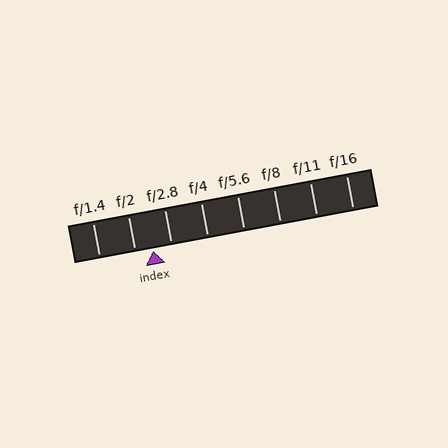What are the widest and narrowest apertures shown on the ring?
The widest aperture shown is f/1.4 and the narrowest is f/16.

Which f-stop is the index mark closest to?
The index mark is closest to f/2.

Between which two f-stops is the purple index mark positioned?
The index mark is between f/2 and f/2.8.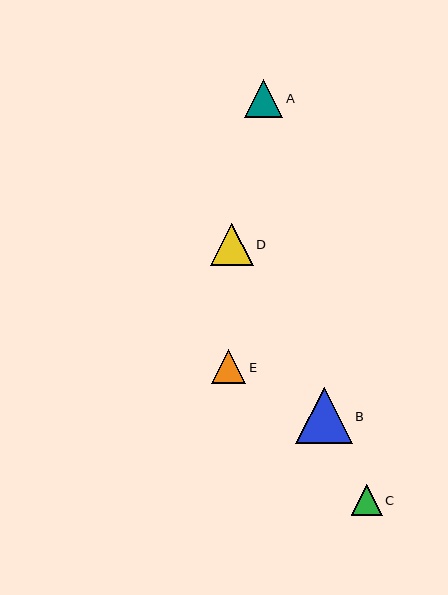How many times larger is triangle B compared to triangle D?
Triangle B is approximately 1.3 times the size of triangle D.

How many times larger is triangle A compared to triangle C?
Triangle A is approximately 1.2 times the size of triangle C.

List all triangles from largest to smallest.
From largest to smallest: B, D, A, E, C.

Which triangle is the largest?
Triangle B is the largest with a size of approximately 56 pixels.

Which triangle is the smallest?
Triangle C is the smallest with a size of approximately 31 pixels.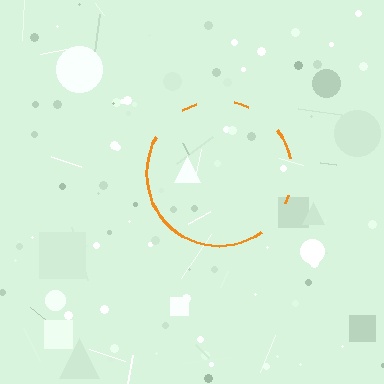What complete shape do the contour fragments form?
The contour fragments form a circle.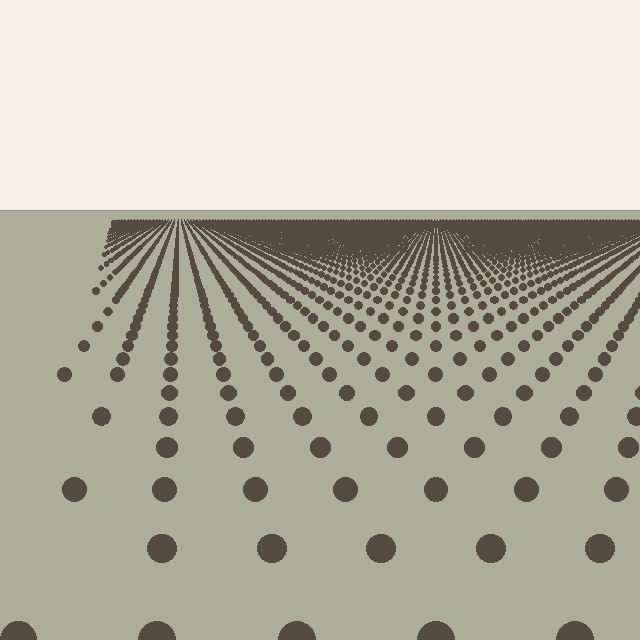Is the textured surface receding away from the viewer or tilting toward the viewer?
The surface is receding away from the viewer. Texture elements get smaller and denser toward the top.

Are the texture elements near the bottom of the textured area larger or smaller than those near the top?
Larger. Near the bottom, elements are closer to the viewer and appear at a bigger on-screen size.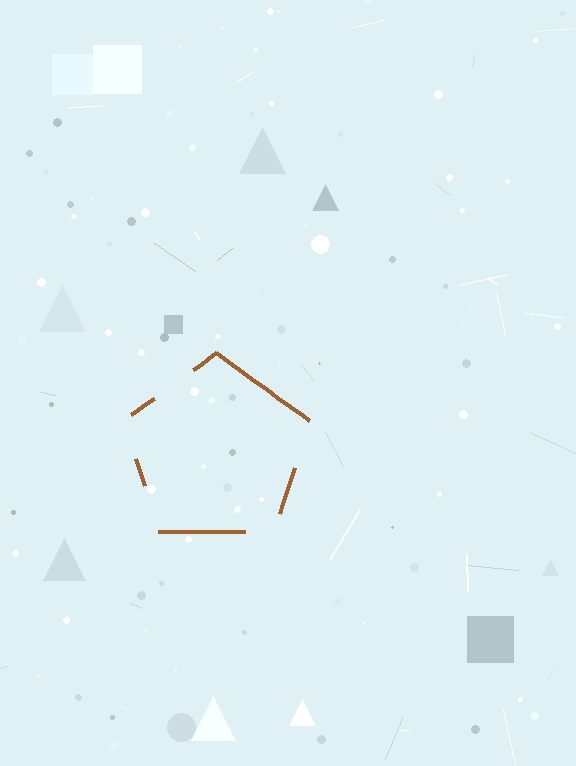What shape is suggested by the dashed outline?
The dashed outline suggests a pentagon.